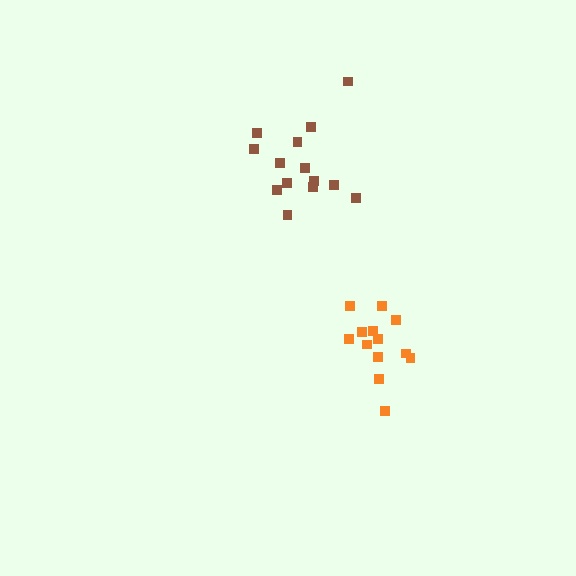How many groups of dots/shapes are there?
There are 2 groups.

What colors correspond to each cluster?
The clusters are colored: brown, orange.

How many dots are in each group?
Group 1: 14 dots, Group 2: 13 dots (27 total).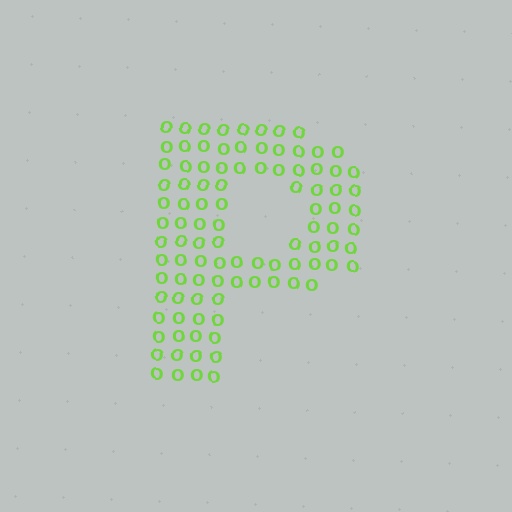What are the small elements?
The small elements are letter O's.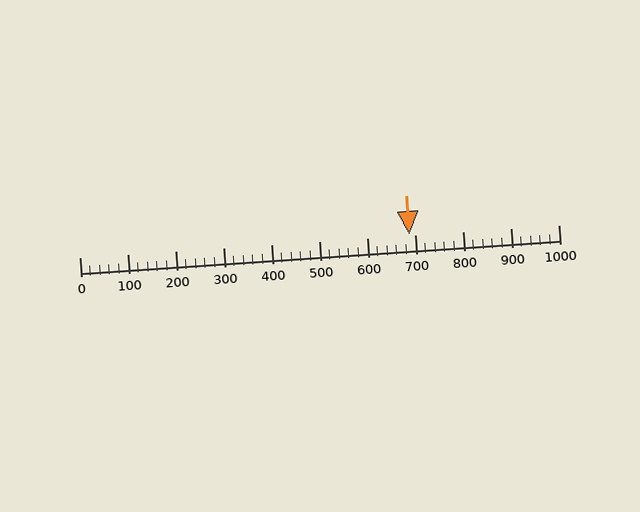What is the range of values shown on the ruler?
The ruler shows values from 0 to 1000.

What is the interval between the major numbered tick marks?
The major tick marks are spaced 100 units apart.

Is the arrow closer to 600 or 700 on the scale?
The arrow is closer to 700.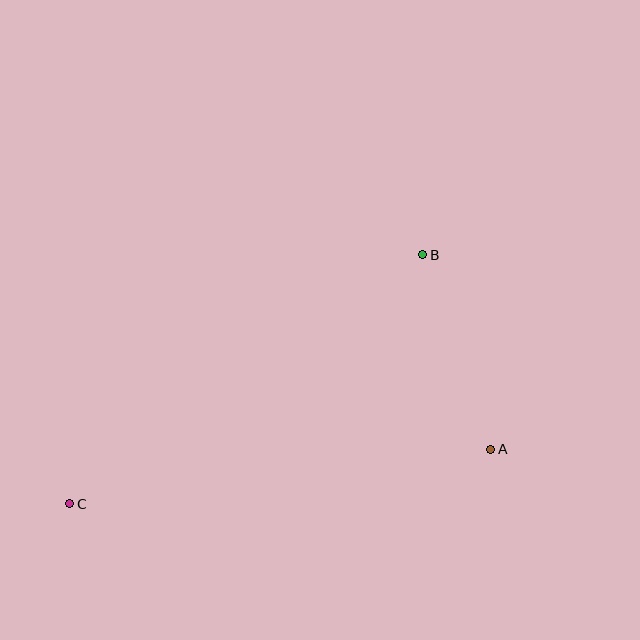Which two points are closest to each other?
Points A and B are closest to each other.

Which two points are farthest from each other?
Points B and C are farthest from each other.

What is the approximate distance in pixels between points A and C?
The distance between A and C is approximately 424 pixels.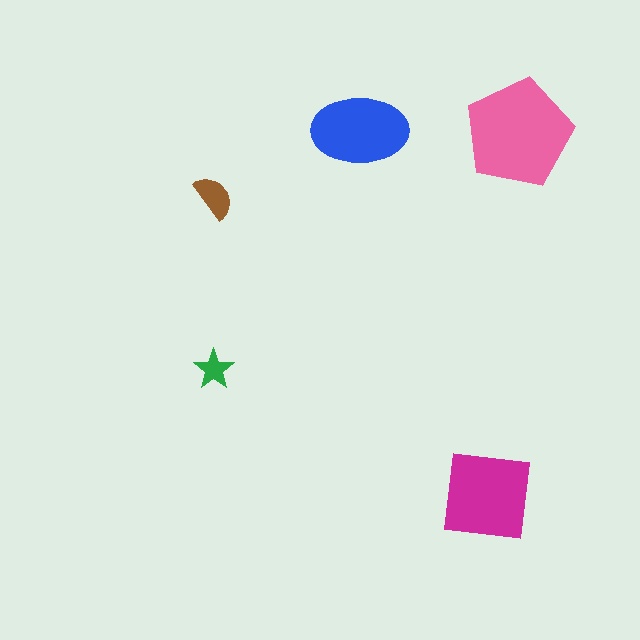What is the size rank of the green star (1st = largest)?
5th.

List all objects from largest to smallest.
The pink pentagon, the magenta square, the blue ellipse, the brown semicircle, the green star.